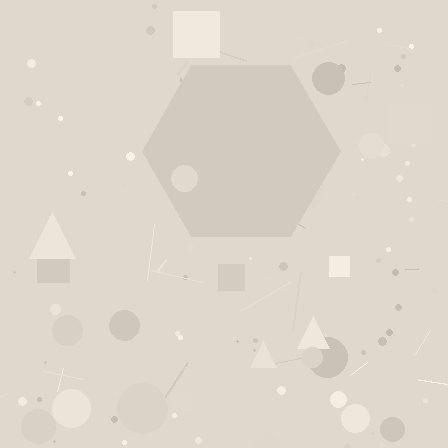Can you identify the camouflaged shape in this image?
The camouflaged shape is a hexagon.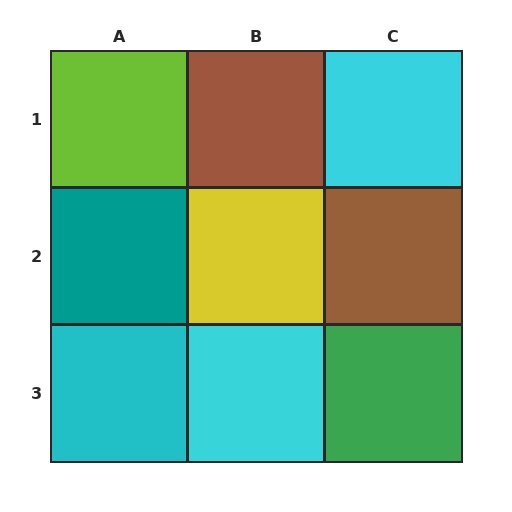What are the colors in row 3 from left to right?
Cyan, cyan, green.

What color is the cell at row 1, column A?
Lime.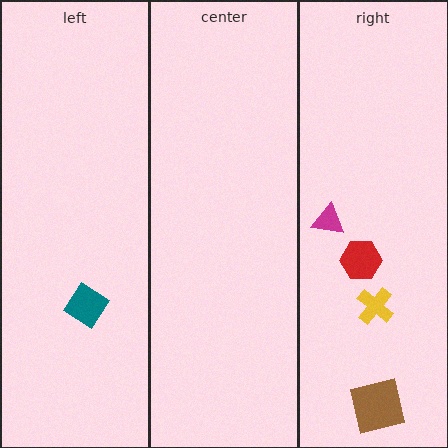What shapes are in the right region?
The red hexagon, the yellow cross, the brown square, the magenta triangle.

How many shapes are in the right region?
4.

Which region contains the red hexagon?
The right region.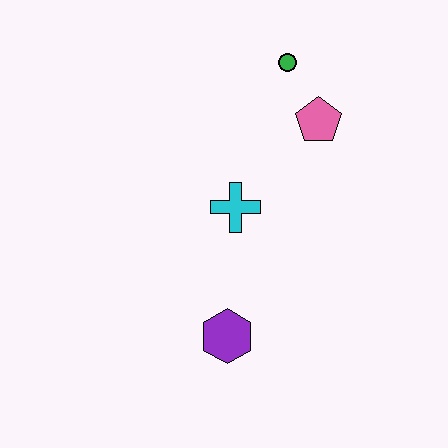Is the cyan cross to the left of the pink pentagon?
Yes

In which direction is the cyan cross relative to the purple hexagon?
The cyan cross is above the purple hexagon.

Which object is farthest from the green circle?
The purple hexagon is farthest from the green circle.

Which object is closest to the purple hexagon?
The cyan cross is closest to the purple hexagon.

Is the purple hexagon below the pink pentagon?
Yes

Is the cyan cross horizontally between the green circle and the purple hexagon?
Yes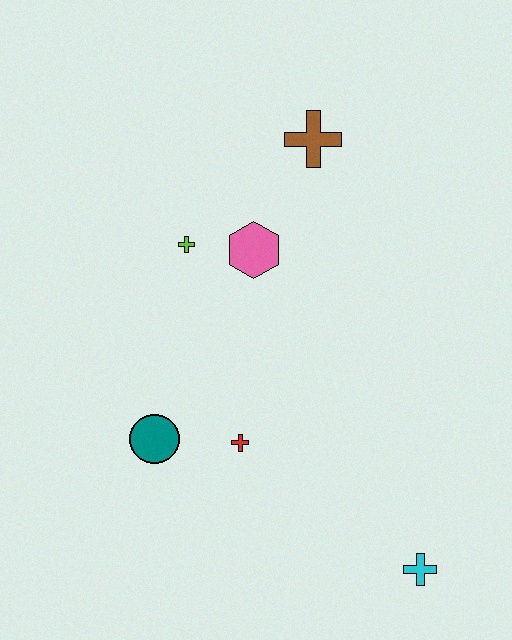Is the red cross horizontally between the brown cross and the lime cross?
Yes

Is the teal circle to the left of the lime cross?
Yes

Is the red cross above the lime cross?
No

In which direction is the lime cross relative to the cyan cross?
The lime cross is above the cyan cross.